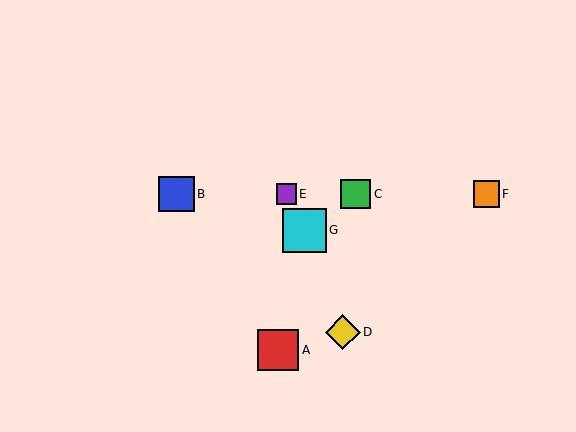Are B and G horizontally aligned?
No, B is at y≈194 and G is at y≈230.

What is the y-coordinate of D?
Object D is at y≈332.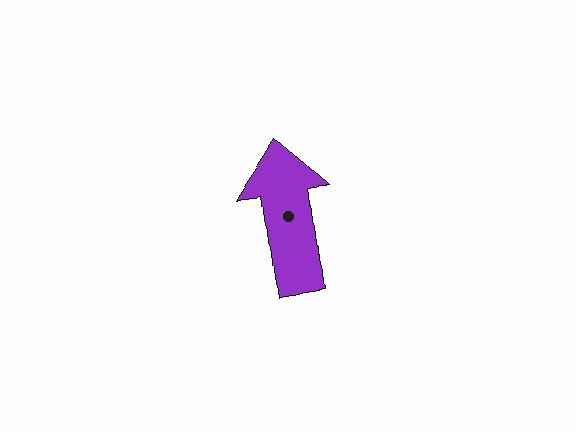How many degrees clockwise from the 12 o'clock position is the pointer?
Approximately 352 degrees.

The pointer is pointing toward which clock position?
Roughly 12 o'clock.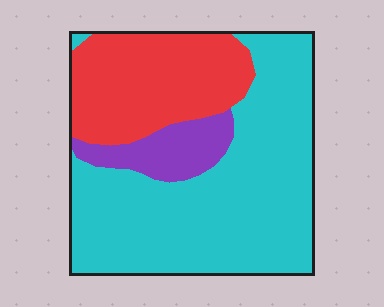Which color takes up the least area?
Purple, at roughly 10%.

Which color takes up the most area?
Cyan, at roughly 60%.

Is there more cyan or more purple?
Cyan.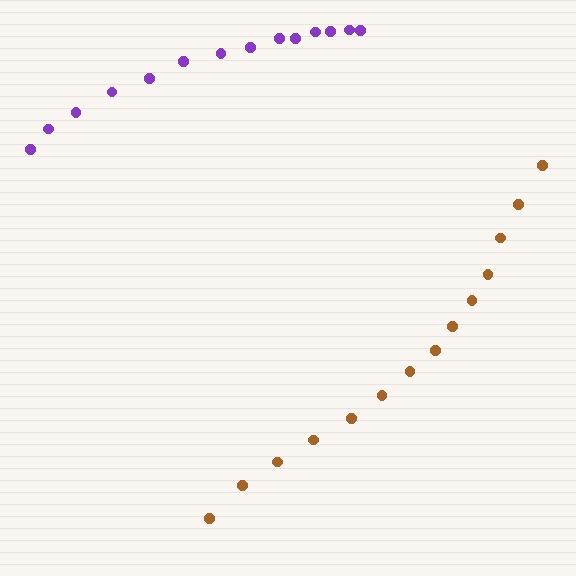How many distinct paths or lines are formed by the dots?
There are 2 distinct paths.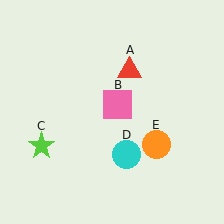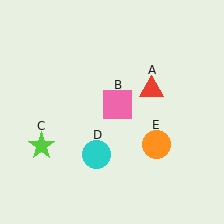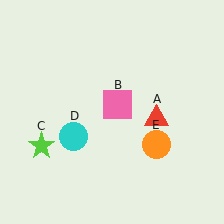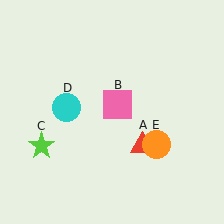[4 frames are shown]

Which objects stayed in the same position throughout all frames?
Pink square (object B) and lime star (object C) and orange circle (object E) remained stationary.